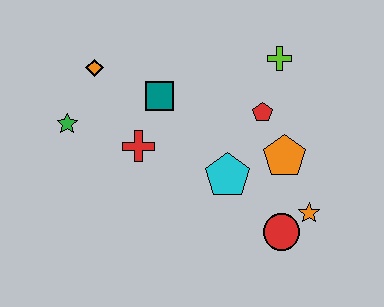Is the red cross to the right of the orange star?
No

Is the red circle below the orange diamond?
Yes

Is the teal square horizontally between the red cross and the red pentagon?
Yes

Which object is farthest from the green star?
The orange star is farthest from the green star.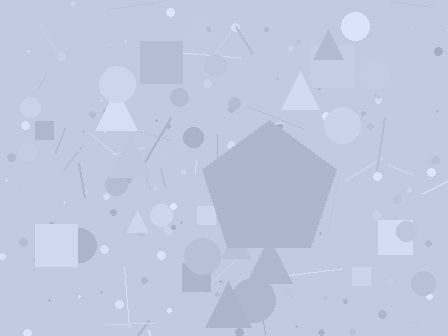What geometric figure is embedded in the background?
A pentagon is embedded in the background.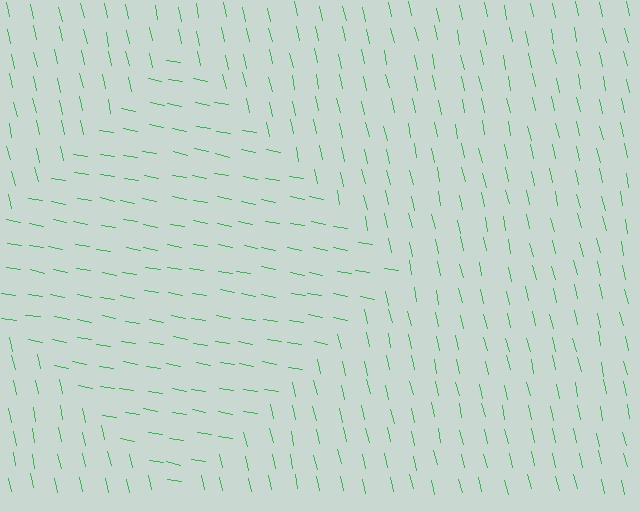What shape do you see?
I see a diamond.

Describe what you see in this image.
The image is filled with small green line segments. A diamond region in the image has lines oriented differently from the surrounding lines, creating a visible texture boundary.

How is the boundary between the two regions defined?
The boundary is defined purely by a change in line orientation (approximately 67 degrees difference). All lines are the same color and thickness.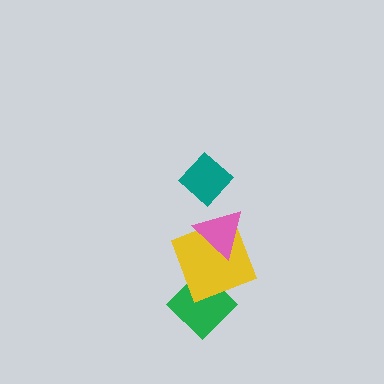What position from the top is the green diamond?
The green diamond is 4th from the top.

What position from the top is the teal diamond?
The teal diamond is 1st from the top.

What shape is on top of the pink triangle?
The teal diamond is on top of the pink triangle.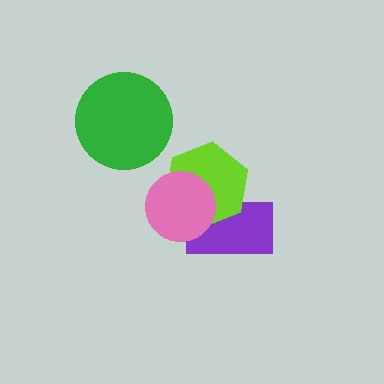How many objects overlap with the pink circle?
2 objects overlap with the pink circle.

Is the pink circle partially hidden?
No, no other shape covers it.